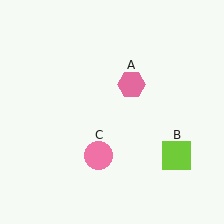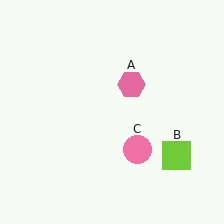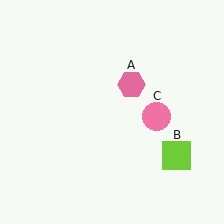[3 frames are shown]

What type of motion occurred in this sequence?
The pink circle (object C) rotated counterclockwise around the center of the scene.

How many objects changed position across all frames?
1 object changed position: pink circle (object C).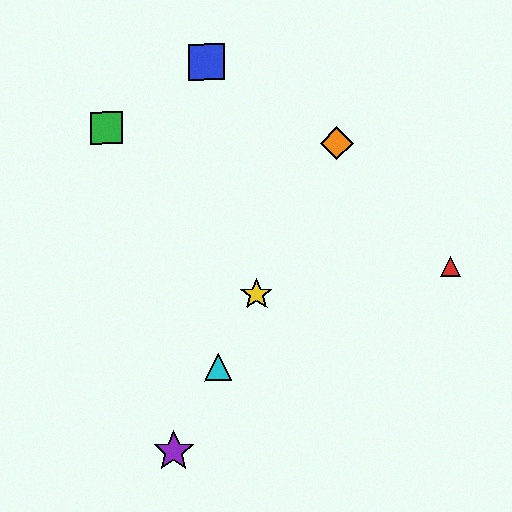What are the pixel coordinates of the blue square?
The blue square is at (207, 62).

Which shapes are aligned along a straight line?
The yellow star, the purple star, the orange diamond, the cyan triangle are aligned along a straight line.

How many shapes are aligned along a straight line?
4 shapes (the yellow star, the purple star, the orange diamond, the cyan triangle) are aligned along a straight line.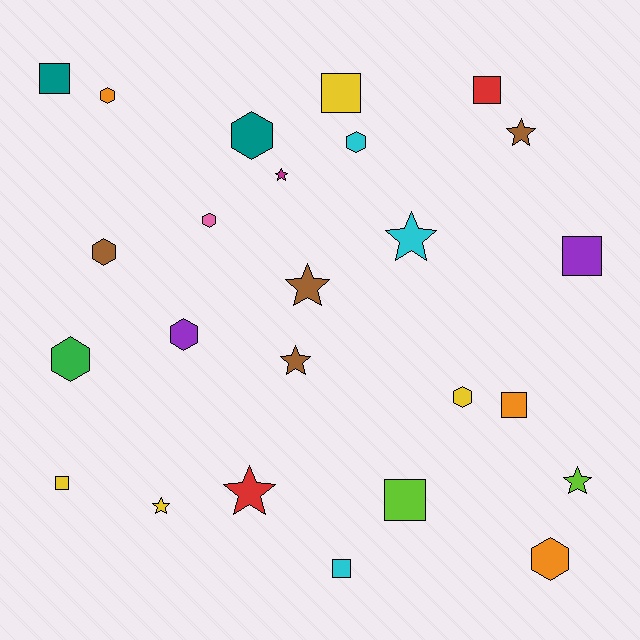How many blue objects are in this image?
There are no blue objects.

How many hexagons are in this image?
There are 9 hexagons.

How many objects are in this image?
There are 25 objects.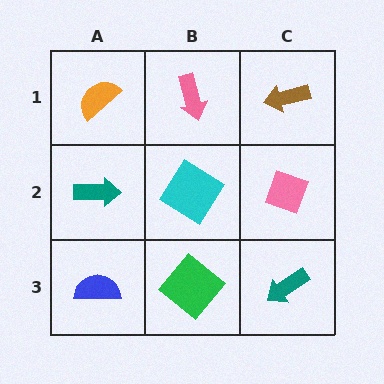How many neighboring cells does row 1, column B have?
3.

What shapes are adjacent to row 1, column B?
A cyan diamond (row 2, column B), an orange semicircle (row 1, column A), a brown arrow (row 1, column C).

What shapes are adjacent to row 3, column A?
A teal arrow (row 2, column A), a green diamond (row 3, column B).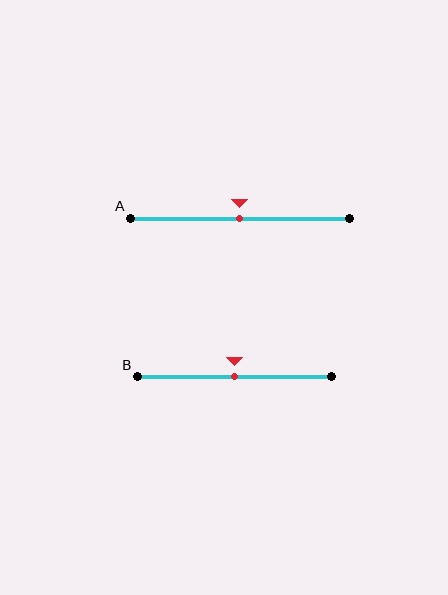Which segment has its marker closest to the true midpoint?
Segment A has its marker closest to the true midpoint.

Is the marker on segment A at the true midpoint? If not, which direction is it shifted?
Yes, the marker on segment A is at the true midpoint.